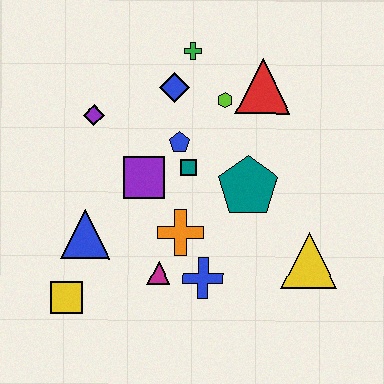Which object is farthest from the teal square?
The yellow square is farthest from the teal square.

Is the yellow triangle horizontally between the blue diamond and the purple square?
No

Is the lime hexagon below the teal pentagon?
No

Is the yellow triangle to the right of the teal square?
Yes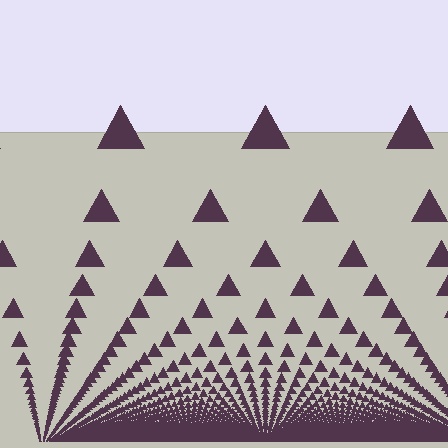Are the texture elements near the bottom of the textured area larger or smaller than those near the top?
Smaller. The gradient is inverted — elements near the bottom are smaller and denser.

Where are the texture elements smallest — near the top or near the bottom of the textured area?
Near the bottom.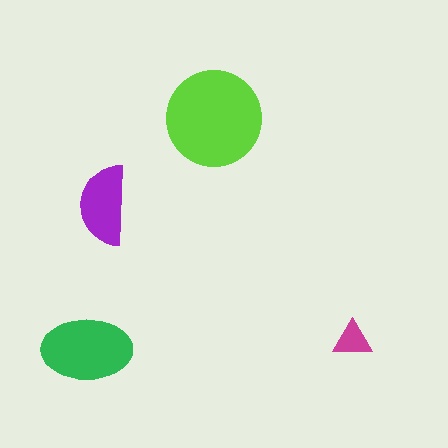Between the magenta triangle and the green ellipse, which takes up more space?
The green ellipse.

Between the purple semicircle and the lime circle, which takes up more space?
The lime circle.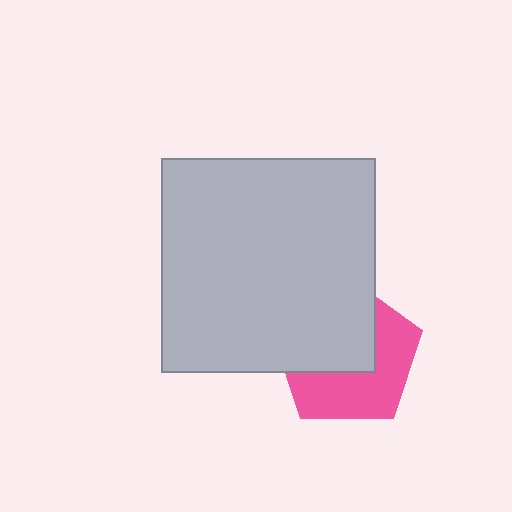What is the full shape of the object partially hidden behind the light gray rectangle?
The partially hidden object is a pink pentagon.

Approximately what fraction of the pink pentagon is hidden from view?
Roughly 50% of the pink pentagon is hidden behind the light gray rectangle.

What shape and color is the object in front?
The object in front is a light gray rectangle.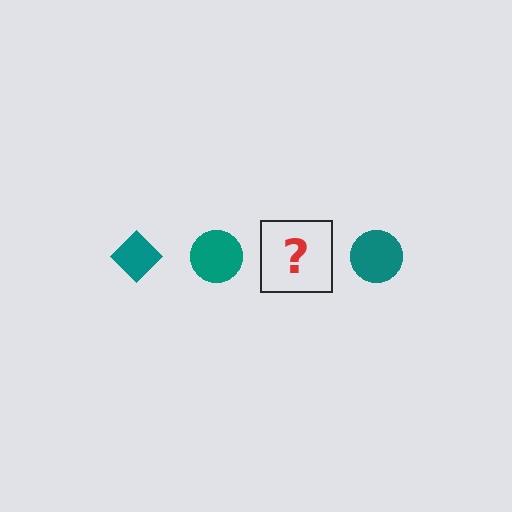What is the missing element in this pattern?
The missing element is a teal diamond.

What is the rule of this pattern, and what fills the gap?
The rule is that the pattern cycles through diamond, circle shapes in teal. The gap should be filled with a teal diamond.